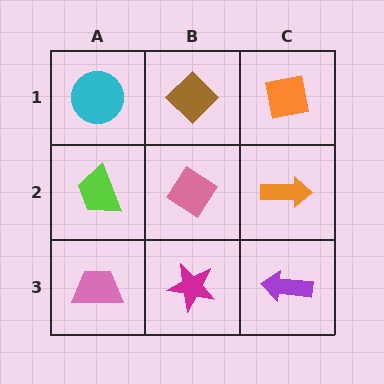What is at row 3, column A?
A pink trapezoid.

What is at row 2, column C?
An orange arrow.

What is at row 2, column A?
A lime trapezoid.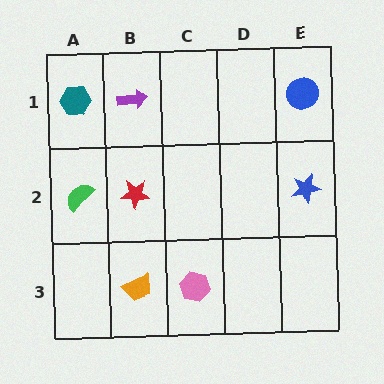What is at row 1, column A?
A teal hexagon.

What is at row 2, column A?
A green semicircle.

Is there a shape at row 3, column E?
No, that cell is empty.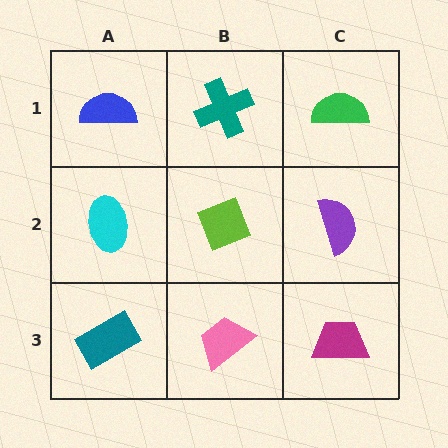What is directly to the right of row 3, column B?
A magenta trapezoid.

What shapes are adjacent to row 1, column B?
A lime diamond (row 2, column B), a blue semicircle (row 1, column A), a green semicircle (row 1, column C).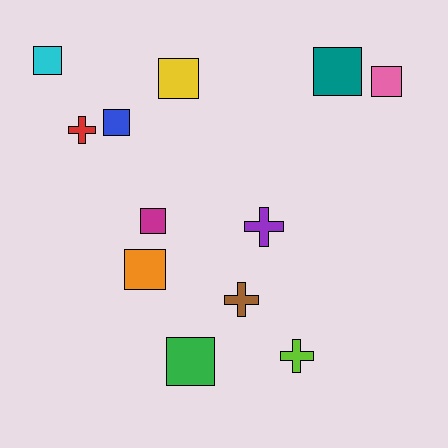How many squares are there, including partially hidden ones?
There are 8 squares.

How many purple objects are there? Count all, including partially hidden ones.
There is 1 purple object.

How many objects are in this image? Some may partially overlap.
There are 12 objects.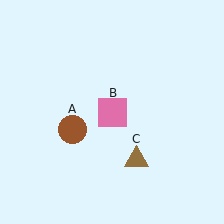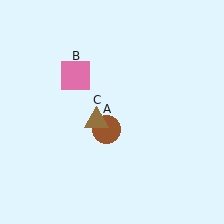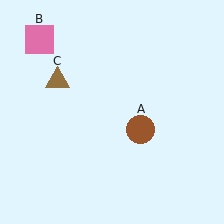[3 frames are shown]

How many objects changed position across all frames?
3 objects changed position: brown circle (object A), pink square (object B), brown triangle (object C).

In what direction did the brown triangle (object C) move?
The brown triangle (object C) moved up and to the left.